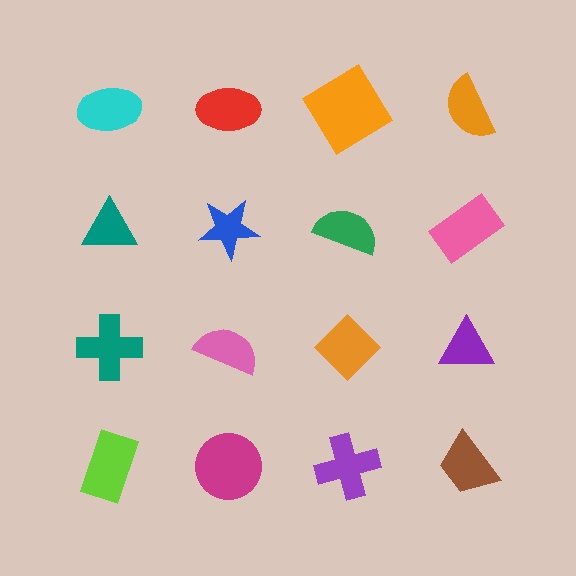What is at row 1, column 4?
An orange semicircle.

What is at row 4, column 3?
A purple cross.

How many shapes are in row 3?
4 shapes.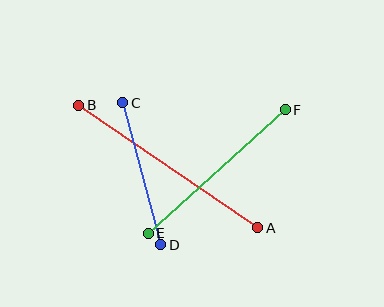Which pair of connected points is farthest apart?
Points A and B are farthest apart.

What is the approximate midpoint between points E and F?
The midpoint is at approximately (217, 172) pixels.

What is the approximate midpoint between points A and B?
The midpoint is at approximately (168, 167) pixels.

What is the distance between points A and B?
The distance is approximately 217 pixels.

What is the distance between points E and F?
The distance is approximately 185 pixels.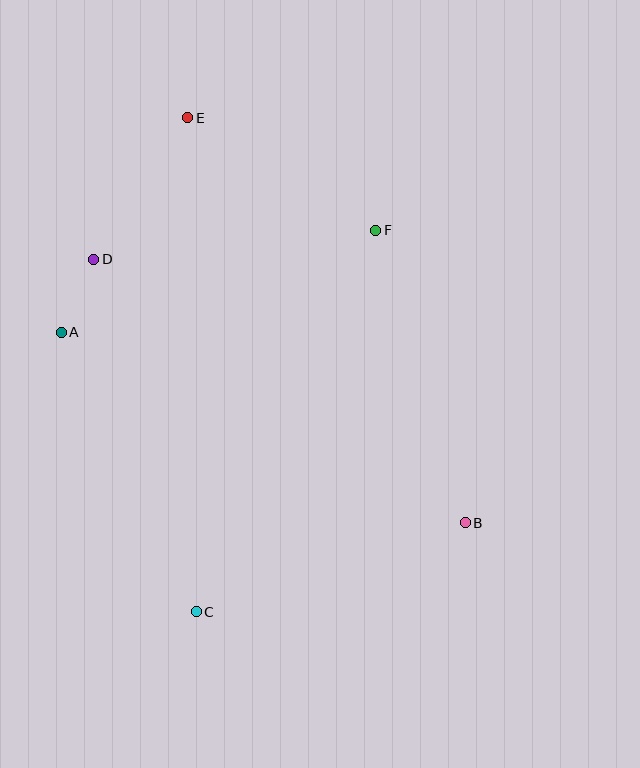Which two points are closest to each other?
Points A and D are closest to each other.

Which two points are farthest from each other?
Points C and E are farthest from each other.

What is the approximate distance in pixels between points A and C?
The distance between A and C is approximately 310 pixels.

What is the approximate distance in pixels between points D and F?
The distance between D and F is approximately 283 pixels.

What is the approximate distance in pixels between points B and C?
The distance between B and C is approximately 283 pixels.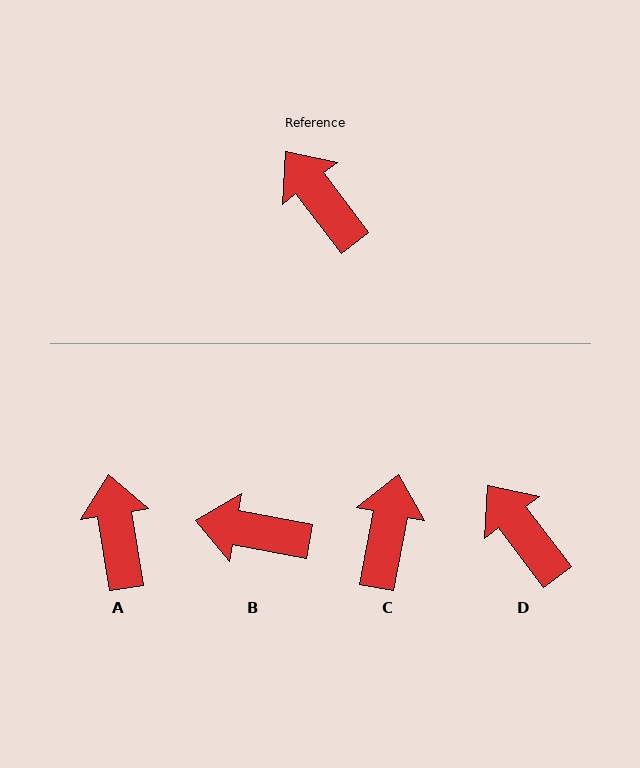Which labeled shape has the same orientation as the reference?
D.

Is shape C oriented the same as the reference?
No, it is off by about 48 degrees.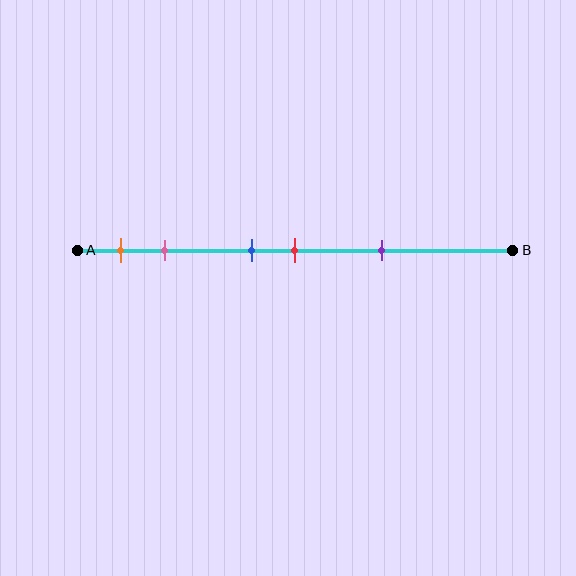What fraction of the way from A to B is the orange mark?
The orange mark is approximately 10% (0.1) of the way from A to B.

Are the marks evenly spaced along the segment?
No, the marks are not evenly spaced.